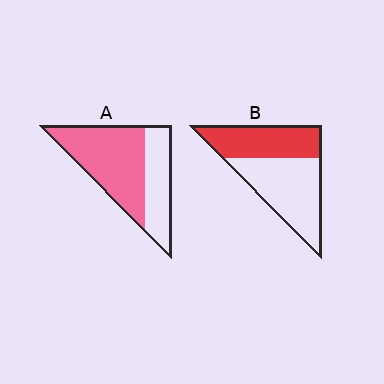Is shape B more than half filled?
No.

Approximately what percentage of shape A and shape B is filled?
A is approximately 65% and B is approximately 45%.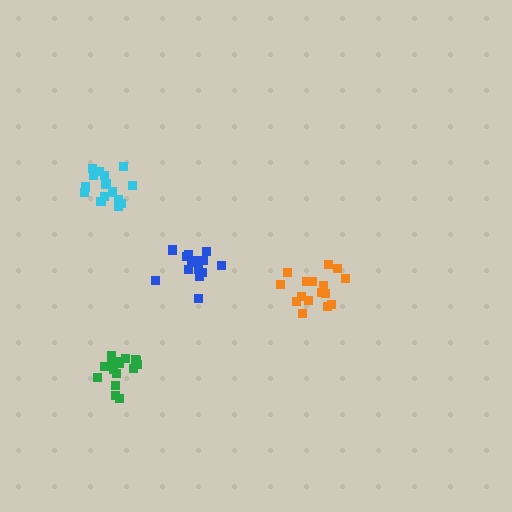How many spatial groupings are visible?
There are 4 spatial groupings.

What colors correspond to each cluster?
The clusters are colored: cyan, orange, green, blue.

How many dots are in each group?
Group 1: 17 dots, Group 2: 17 dots, Group 3: 17 dots, Group 4: 14 dots (65 total).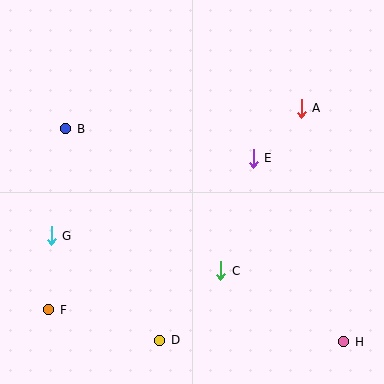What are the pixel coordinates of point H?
Point H is at (344, 342).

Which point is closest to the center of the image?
Point E at (253, 158) is closest to the center.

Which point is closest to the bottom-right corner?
Point H is closest to the bottom-right corner.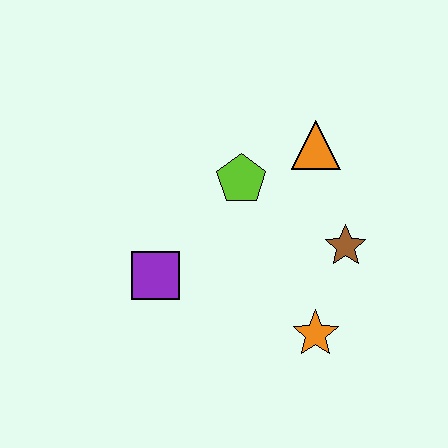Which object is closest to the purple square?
The lime pentagon is closest to the purple square.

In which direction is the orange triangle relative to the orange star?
The orange triangle is above the orange star.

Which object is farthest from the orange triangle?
The purple square is farthest from the orange triangle.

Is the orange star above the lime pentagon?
No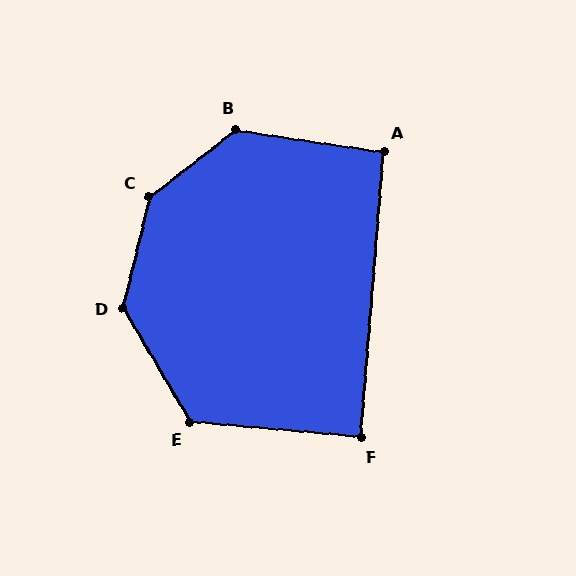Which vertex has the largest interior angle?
C, at approximately 141 degrees.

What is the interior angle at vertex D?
Approximately 136 degrees (obtuse).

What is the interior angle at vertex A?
Approximately 94 degrees (approximately right).